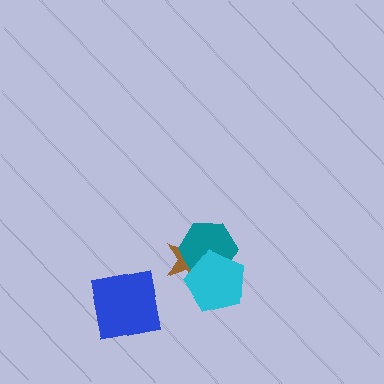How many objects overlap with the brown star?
2 objects overlap with the brown star.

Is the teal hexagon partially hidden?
Yes, it is partially covered by another shape.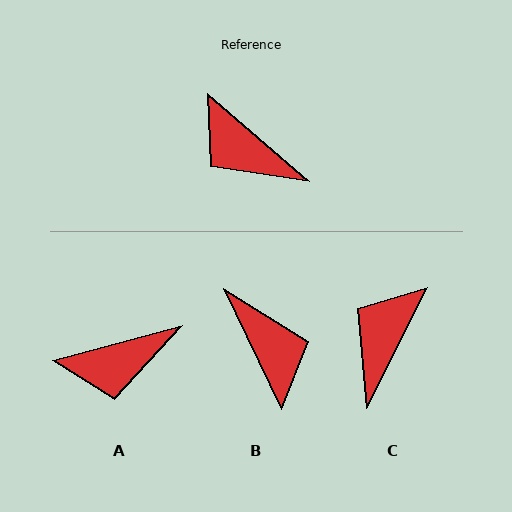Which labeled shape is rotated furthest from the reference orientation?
B, about 156 degrees away.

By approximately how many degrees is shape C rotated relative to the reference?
Approximately 76 degrees clockwise.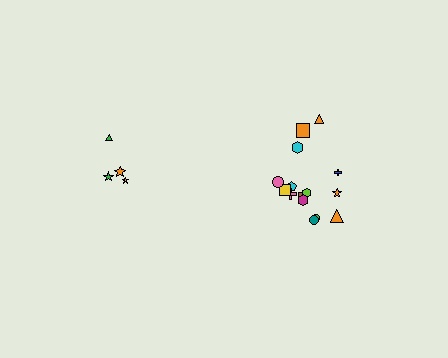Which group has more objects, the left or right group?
The right group.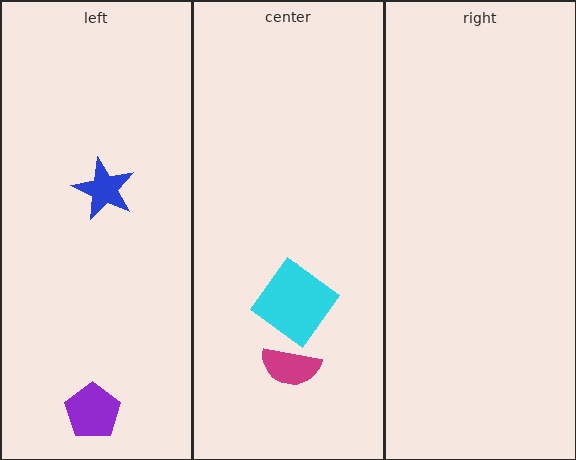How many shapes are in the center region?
3.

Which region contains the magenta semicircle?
The center region.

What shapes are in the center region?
The pink diamond, the magenta semicircle, the cyan diamond.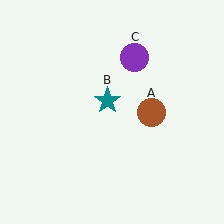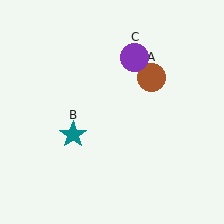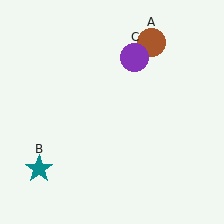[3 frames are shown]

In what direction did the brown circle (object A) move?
The brown circle (object A) moved up.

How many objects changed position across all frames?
2 objects changed position: brown circle (object A), teal star (object B).